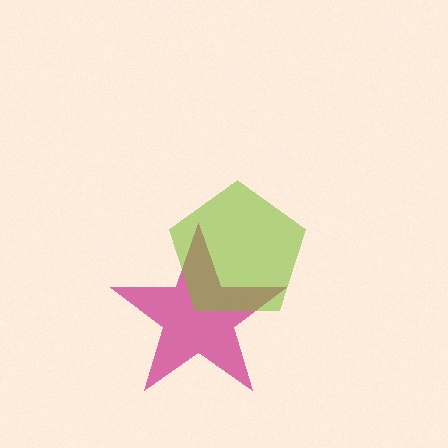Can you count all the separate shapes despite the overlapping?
Yes, there are 2 separate shapes.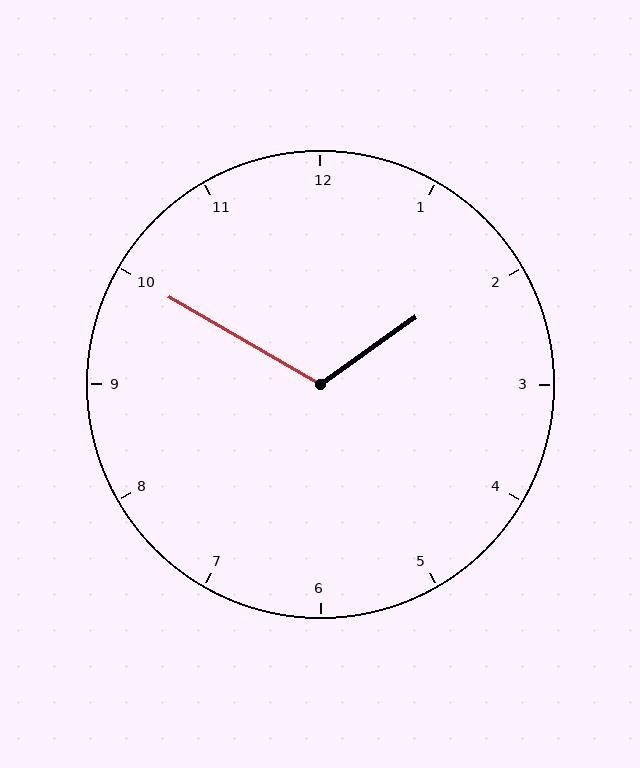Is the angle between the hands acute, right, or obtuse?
It is obtuse.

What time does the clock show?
1:50.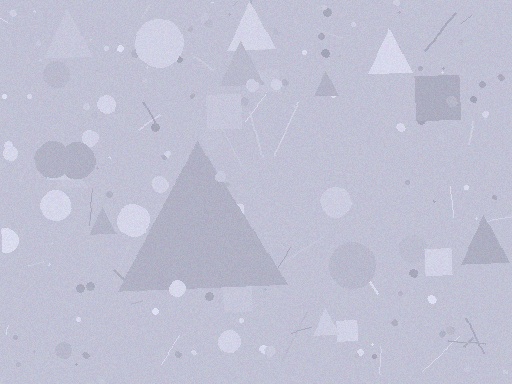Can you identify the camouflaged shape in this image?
The camouflaged shape is a triangle.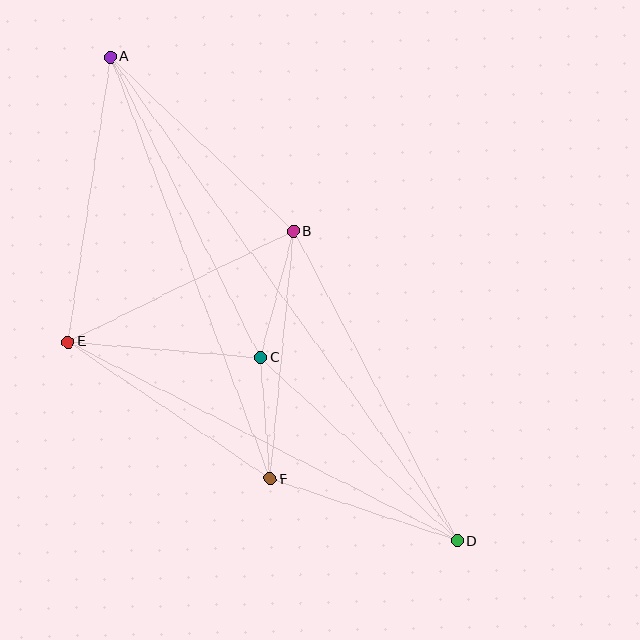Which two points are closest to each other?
Points C and F are closest to each other.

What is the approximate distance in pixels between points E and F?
The distance between E and F is approximately 245 pixels.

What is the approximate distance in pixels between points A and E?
The distance between A and E is approximately 288 pixels.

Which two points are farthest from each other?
Points A and D are farthest from each other.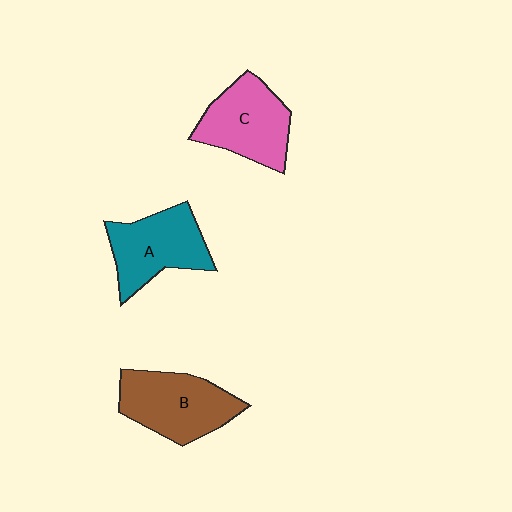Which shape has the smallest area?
Shape A (teal).